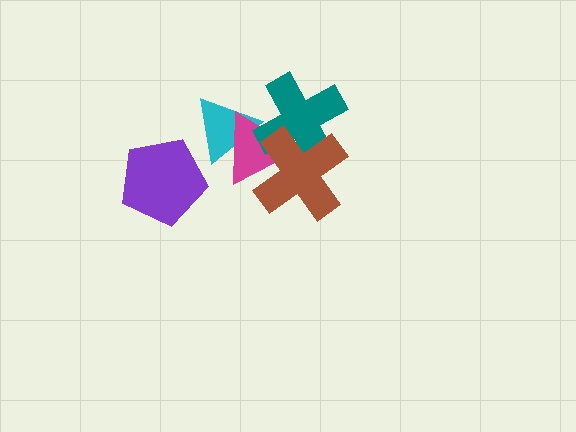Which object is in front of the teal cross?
The brown cross is in front of the teal cross.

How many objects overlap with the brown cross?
2 objects overlap with the brown cross.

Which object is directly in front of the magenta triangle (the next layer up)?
The teal cross is directly in front of the magenta triangle.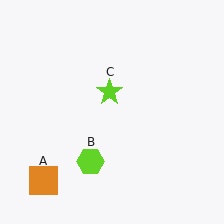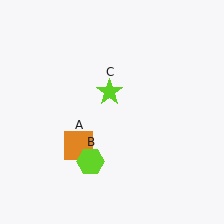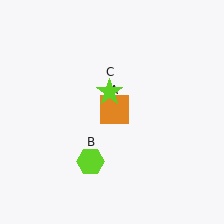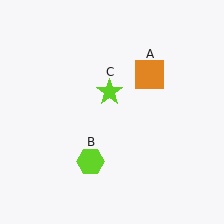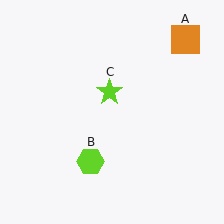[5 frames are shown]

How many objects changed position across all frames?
1 object changed position: orange square (object A).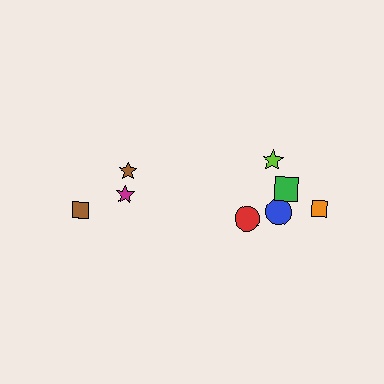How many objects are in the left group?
There are 3 objects.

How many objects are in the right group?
There are 6 objects.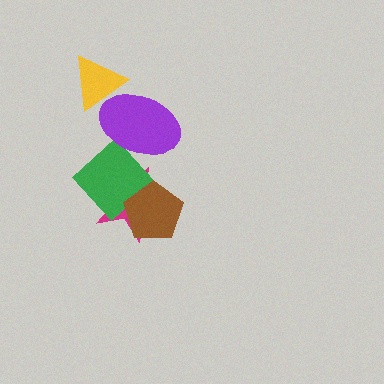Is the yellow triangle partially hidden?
Yes, it is partially covered by another shape.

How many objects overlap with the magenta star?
2 objects overlap with the magenta star.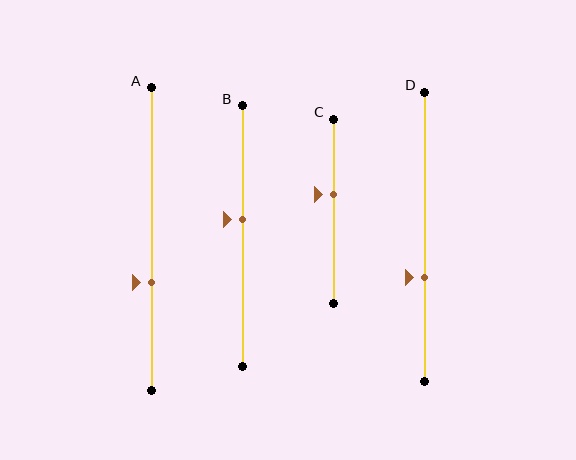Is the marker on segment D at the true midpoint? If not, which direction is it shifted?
No, the marker on segment D is shifted downward by about 14% of the segment length.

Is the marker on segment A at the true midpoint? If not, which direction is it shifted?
No, the marker on segment A is shifted downward by about 14% of the segment length.